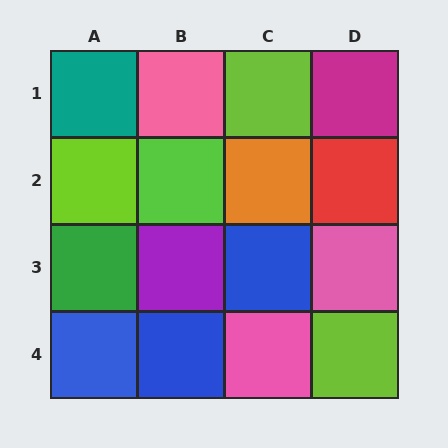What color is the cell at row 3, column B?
Purple.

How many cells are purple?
1 cell is purple.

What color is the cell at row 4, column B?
Blue.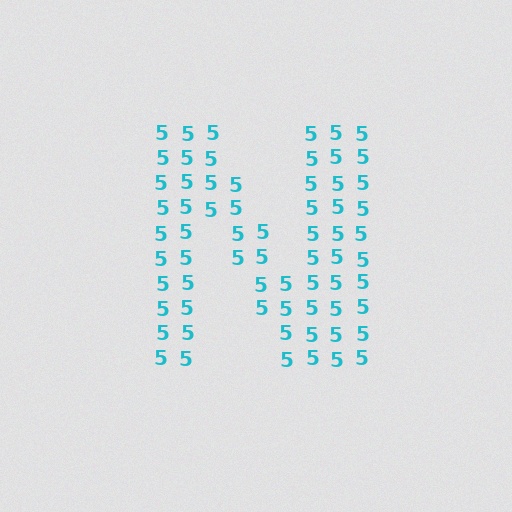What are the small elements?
The small elements are digit 5's.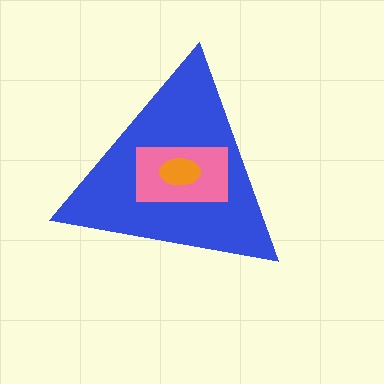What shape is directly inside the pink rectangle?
The orange ellipse.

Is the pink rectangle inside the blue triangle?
Yes.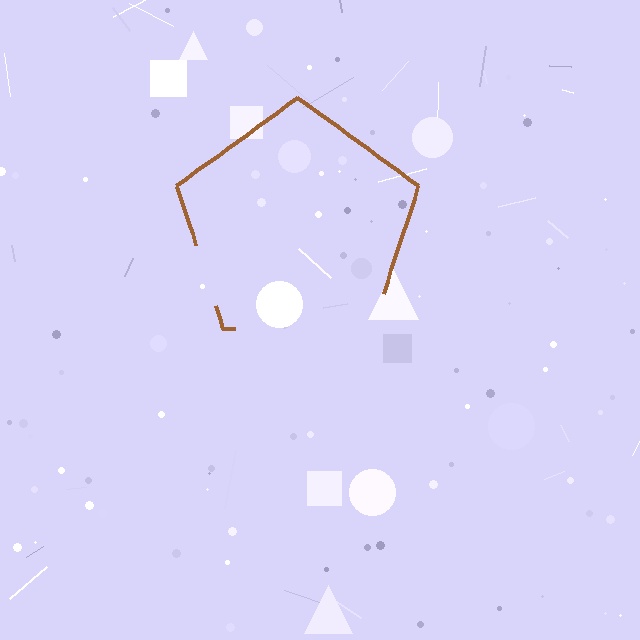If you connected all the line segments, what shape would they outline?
They would outline a pentagon.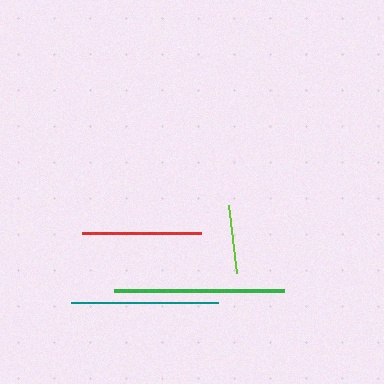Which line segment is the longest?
The green line is the longest at approximately 170 pixels.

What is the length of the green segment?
The green segment is approximately 170 pixels long.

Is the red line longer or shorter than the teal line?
The teal line is longer than the red line.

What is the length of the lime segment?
The lime segment is approximately 68 pixels long.